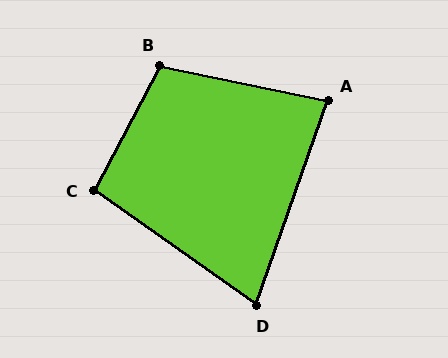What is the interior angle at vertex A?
Approximately 82 degrees (acute).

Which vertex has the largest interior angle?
B, at approximately 106 degrees.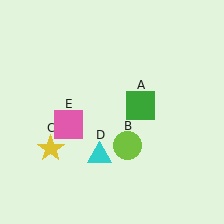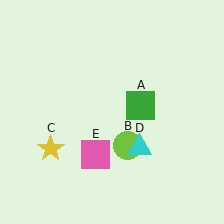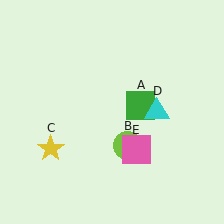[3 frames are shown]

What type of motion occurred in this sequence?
The cyan triangle (object D), pink square (object E) rotated counterclockwise around the center of the scene.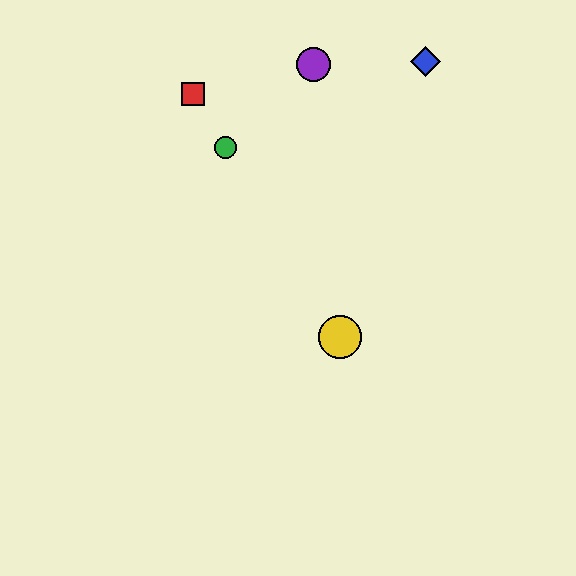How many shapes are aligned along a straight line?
3 shapes (the red square, the green circle, the yellow circle) are aligned along a straight line.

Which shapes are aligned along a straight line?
The red square, the green circle, the yellow circle are aligned along a straight line.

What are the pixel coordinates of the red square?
The red square is at (193, 94).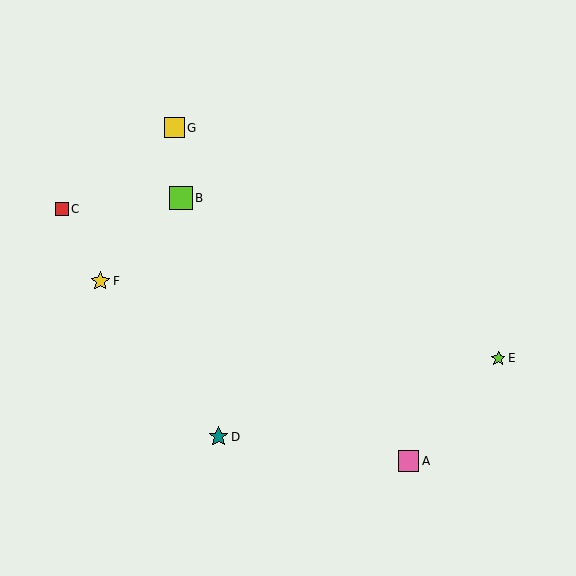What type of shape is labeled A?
Shape A is a pink square.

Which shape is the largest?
The lime square (labeled B) is the largest.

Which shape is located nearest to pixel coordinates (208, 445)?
The teal star (labeled D) at (219, 437) is nearest to that location.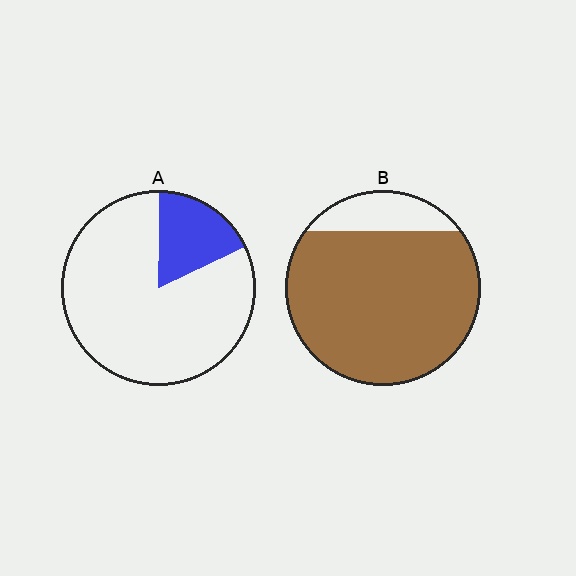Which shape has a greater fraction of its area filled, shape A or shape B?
Shape B.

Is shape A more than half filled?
No.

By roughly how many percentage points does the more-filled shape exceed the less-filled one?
By roughly 65 percentage points (B over A).